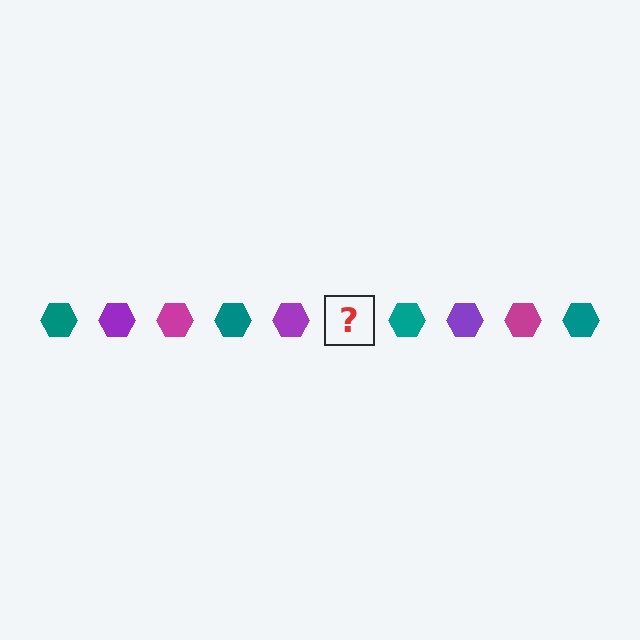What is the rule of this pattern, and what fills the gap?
The rule is that the pattern cycles through teal, purple, magenta hexagons. The gap should be filled with a magenta hexagon.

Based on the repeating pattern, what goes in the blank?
The blank should be a magenta hexagon.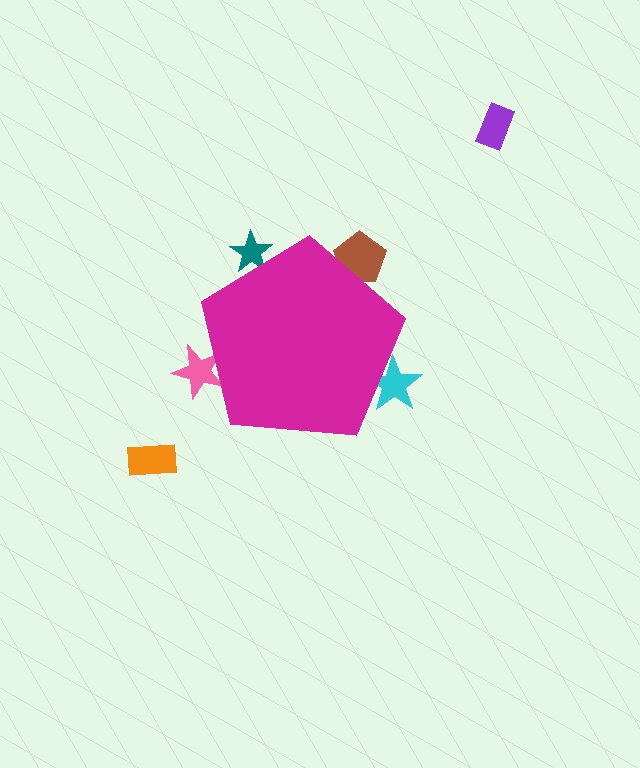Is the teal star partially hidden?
Yes, the teal star is partially hidden behind the magenta pentagon.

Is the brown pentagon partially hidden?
Yes, the brown pentagon is partially hidden behind the magenta pentagon.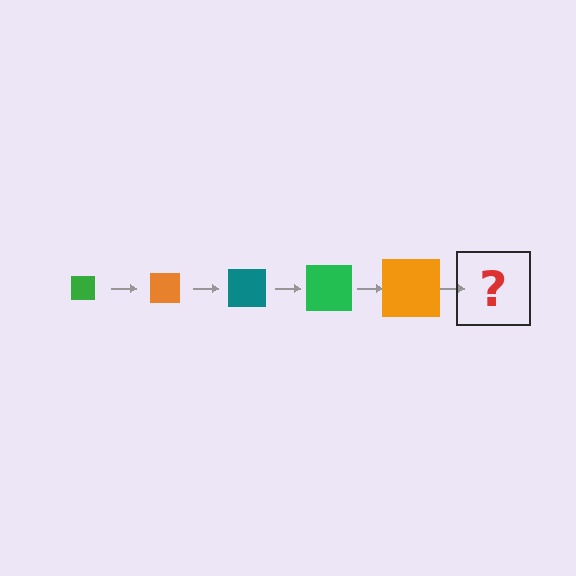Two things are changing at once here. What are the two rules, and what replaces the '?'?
The two rules are that the square grows larger each step and the color cycles through green, orange, and teal. The '?' should be a teal square, larger than the previous one.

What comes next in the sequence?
The next element should be a teal square, larger than the previous one.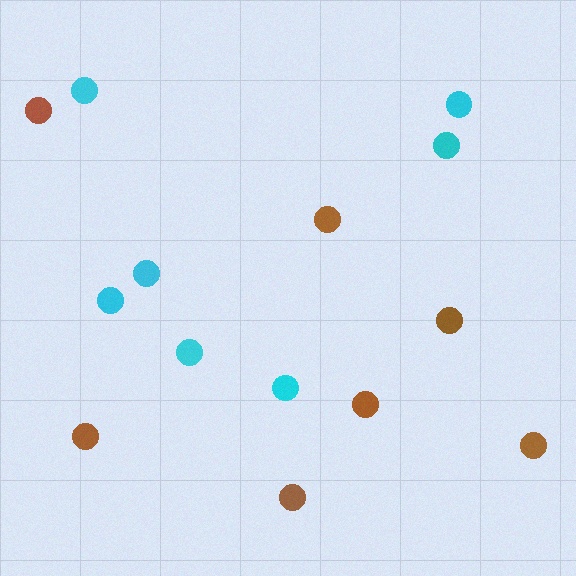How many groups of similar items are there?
There are 2 groups: one group of brown circles (7) and one group of cyan circles (7).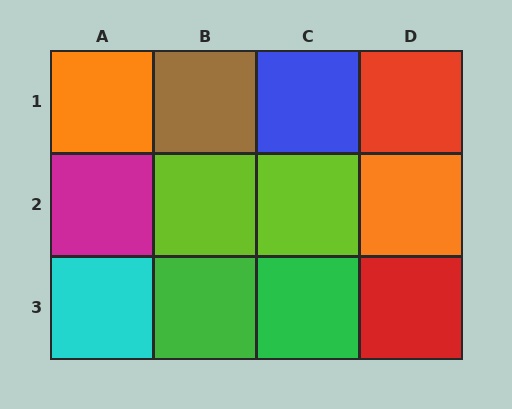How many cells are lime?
2 cells are lime.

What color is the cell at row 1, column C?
Blue.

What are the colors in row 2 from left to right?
Magenta, lime, lime, orange.